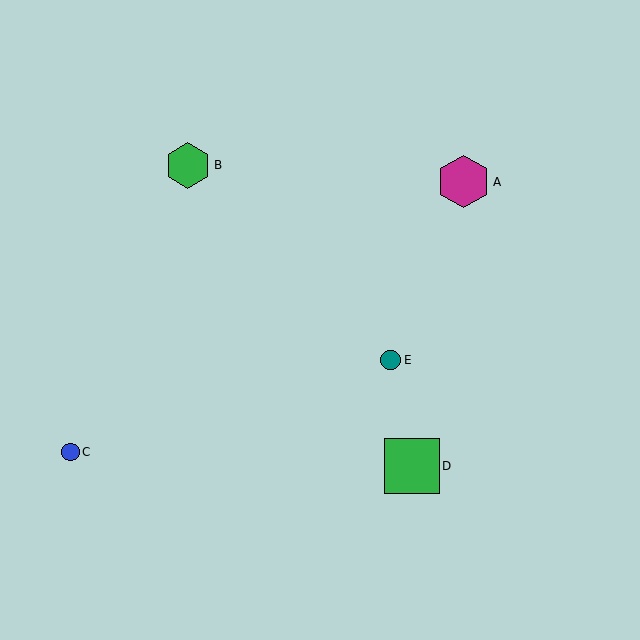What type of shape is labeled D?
Shape D is a green square.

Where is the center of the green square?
The center of the green square is at (412, 466).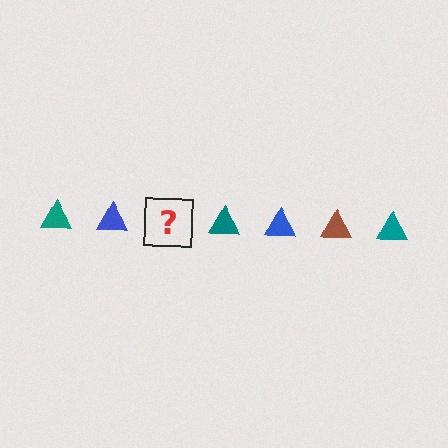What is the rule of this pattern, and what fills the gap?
The rule is that the pattern cycles through teal, blue, brown triangles. The gap should be filled with a brown triangle.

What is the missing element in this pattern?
The missing element is a brown triangle.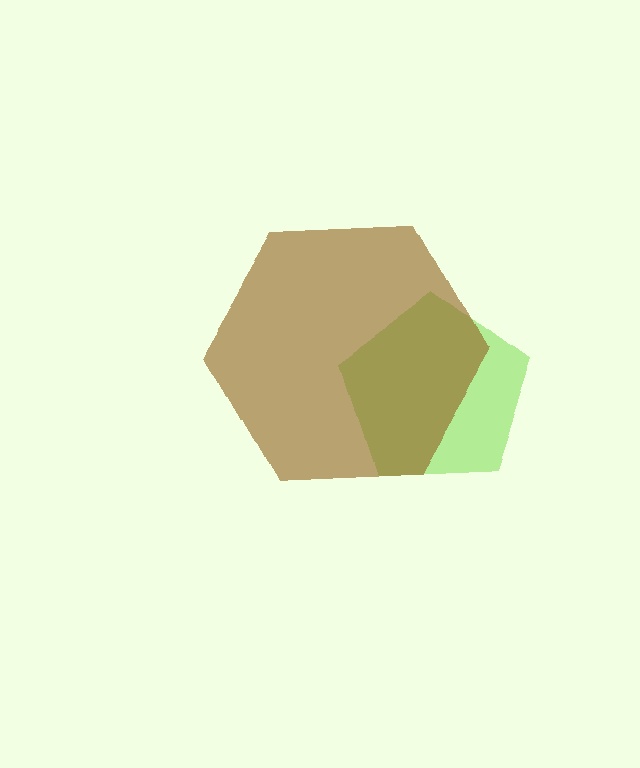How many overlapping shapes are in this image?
There are 2 overlapping shapes in the image.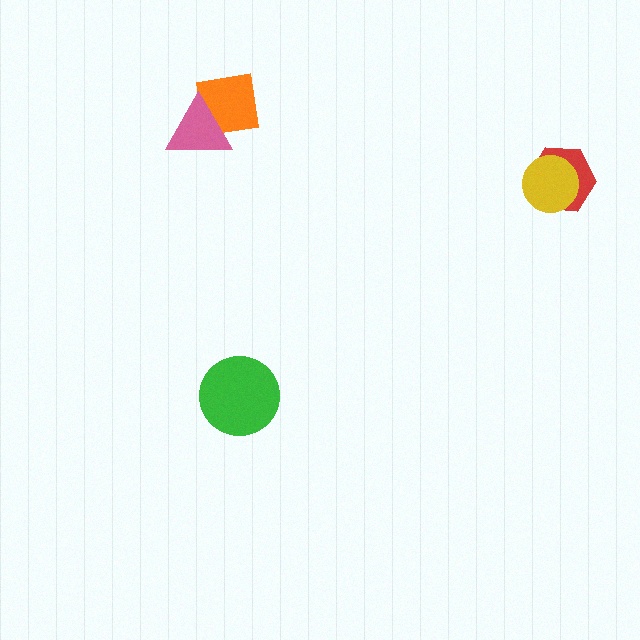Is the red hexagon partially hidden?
Yes, it is partially covered by another shape.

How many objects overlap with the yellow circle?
1 object overlaps with the yellow circle.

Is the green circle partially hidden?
No, no other shape covers it.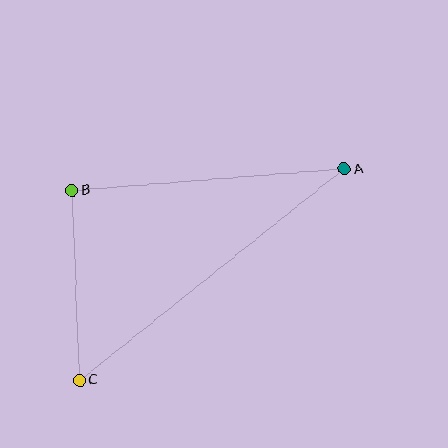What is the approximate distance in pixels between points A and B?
The distance between A and B is approximately 273 pixels.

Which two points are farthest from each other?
Points A and C are farthest from each other.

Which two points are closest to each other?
Points B and C are closest to each other.